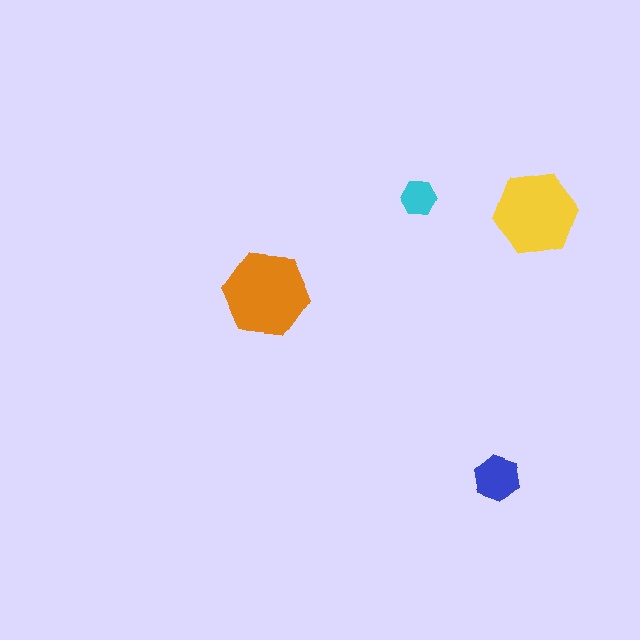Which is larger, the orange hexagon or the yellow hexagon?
The orange one.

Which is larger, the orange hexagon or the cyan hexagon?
The orange one.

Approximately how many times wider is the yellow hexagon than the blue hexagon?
About 2 times wider.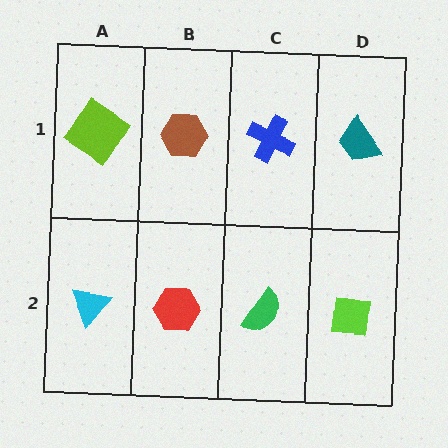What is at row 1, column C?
A blue cross.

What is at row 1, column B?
A brown hexagon.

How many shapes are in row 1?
4 shapes.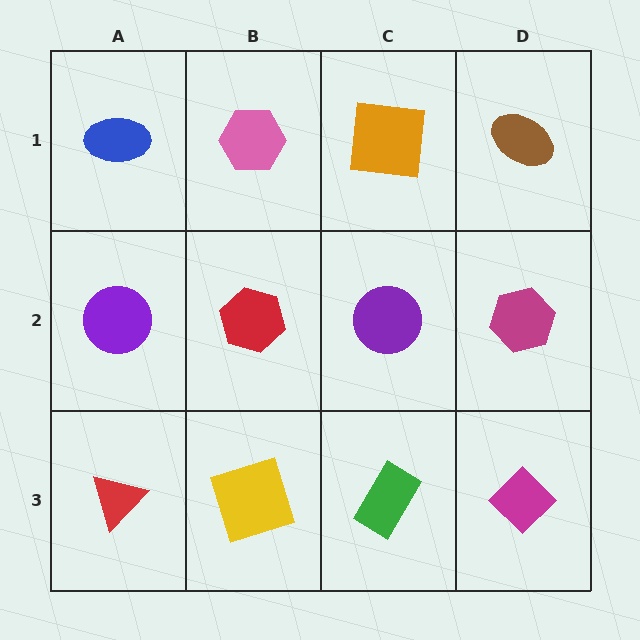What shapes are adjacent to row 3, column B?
A red hexagon (row 2, column B), a red triangle (row 3, column A), a green rectangle (row 3, column C).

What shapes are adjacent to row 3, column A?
A purple circle (row 2, column A), a yellow square (row 3, column B).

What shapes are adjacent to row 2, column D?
A brown ellipse (row 1, column D), a magenta diamond (row 3, column D), a purple circle (row 2, column C).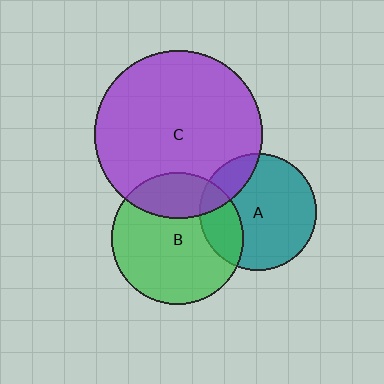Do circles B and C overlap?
Yes.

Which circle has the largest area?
Circle C (purple).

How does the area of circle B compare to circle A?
Approximately 1.3 times.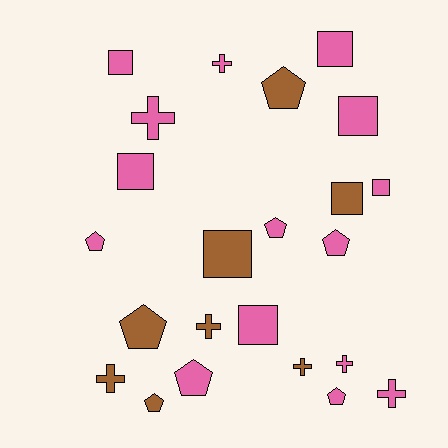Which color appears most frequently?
Pink, with 15 objects.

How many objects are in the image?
There are 23 objects.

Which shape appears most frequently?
Square, with 8 objects.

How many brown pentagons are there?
There are 3 brown pentagons.